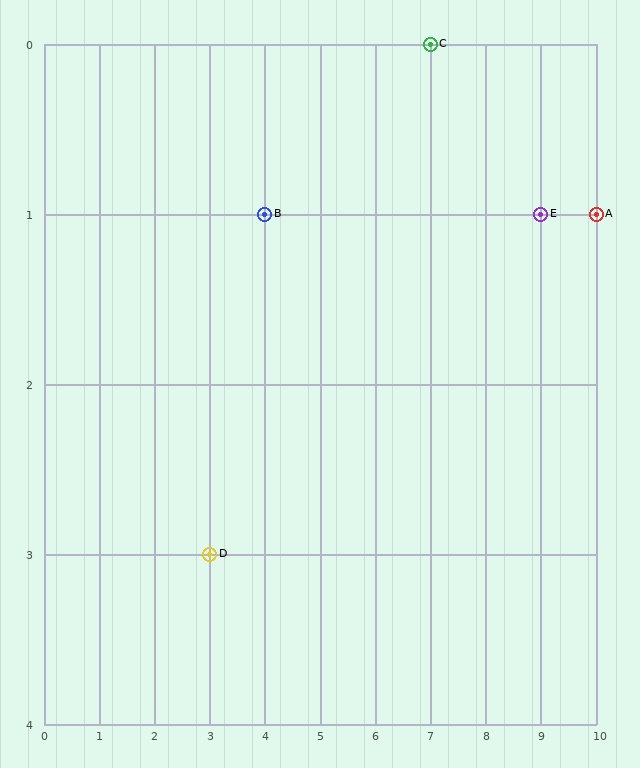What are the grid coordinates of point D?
Point D is at grid coordinates (3, 3).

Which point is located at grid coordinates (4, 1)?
Point B is at (4, 1).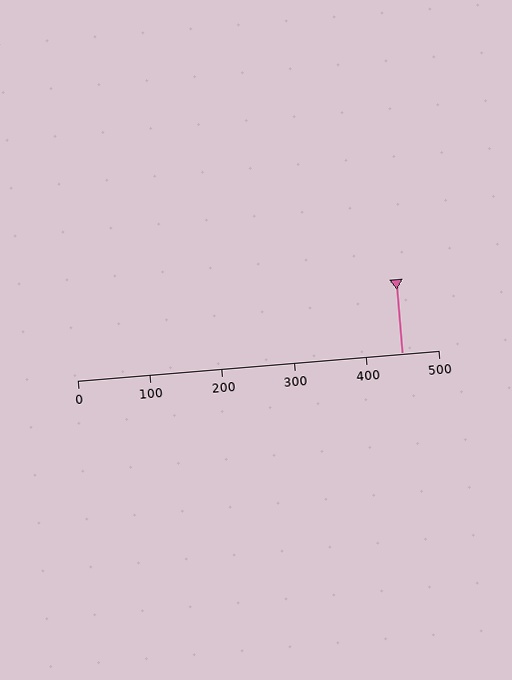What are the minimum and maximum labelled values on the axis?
The axis runs from 0 to 500.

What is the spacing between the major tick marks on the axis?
The major ticks are spaced 100 apart.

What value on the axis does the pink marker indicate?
The marker indicates approximately 450.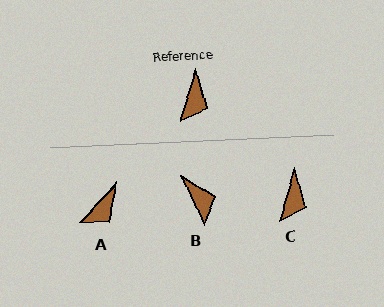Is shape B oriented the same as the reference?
No, it is off by about 42 degrees.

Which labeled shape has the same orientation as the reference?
C.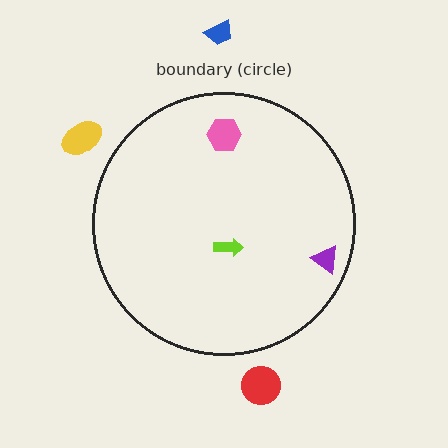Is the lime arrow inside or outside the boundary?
Inside.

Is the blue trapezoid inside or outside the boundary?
Outside.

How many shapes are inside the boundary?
3 inside, 3 outside.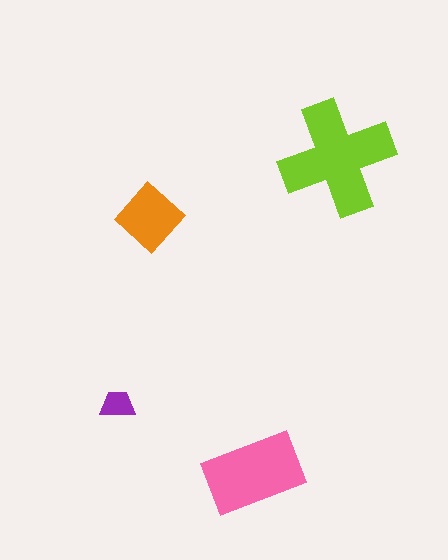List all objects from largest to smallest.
The lime cross, the pink rectangle, the orange diamond, the purple trapezoid.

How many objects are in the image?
There are 4 objects in the image.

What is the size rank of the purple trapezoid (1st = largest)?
4th.